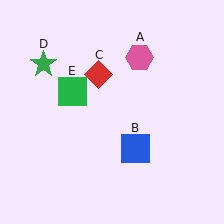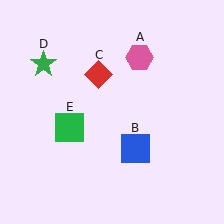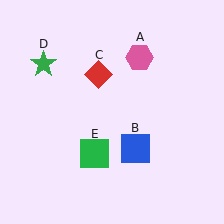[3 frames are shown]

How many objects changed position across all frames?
1 object changed position: green square (object E).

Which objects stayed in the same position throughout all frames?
Pink hexagon (object A) and blue square (object B) and red diamond (object C) and green star (object D) remained stationary.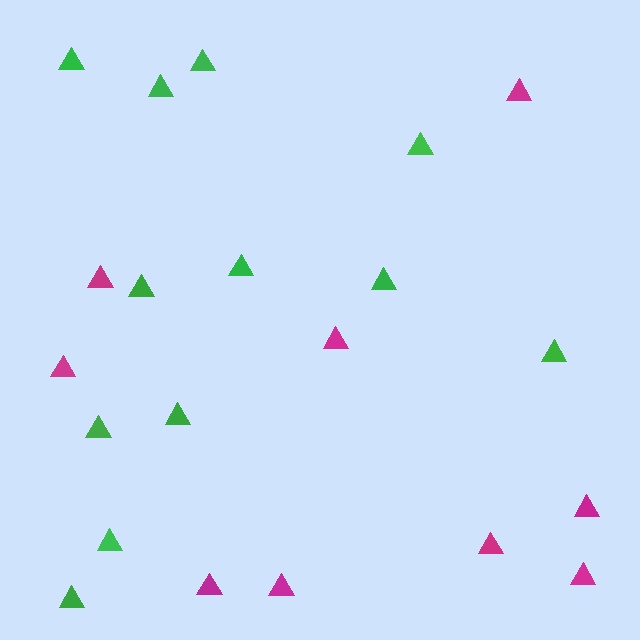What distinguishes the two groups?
There are 2 groups: one group of magenta triangles (9) and one group of green triangles (12).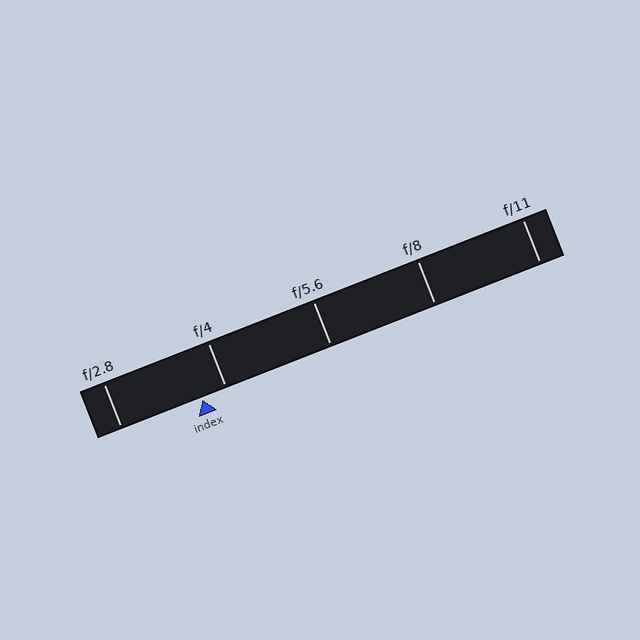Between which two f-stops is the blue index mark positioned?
The index mark is between f/2.8 and f/4.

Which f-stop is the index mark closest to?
The index mark is closest to f/4.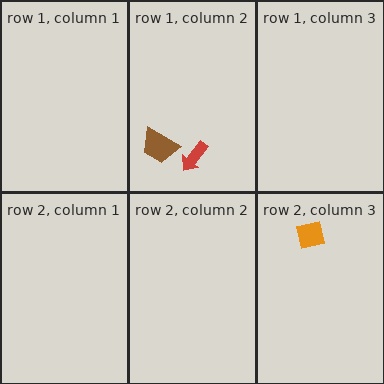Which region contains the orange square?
The row 2, column 3 region.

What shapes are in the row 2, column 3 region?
The orange square.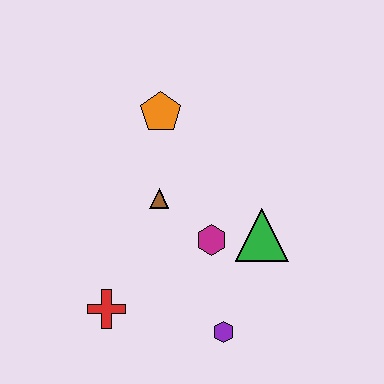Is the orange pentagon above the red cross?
Yes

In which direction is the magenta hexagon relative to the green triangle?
The magenta hexagon is to the left of the green triangle.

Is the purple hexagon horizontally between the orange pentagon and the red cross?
No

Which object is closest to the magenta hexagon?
The green triangle is closest to the magenta hexagon.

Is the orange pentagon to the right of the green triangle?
No